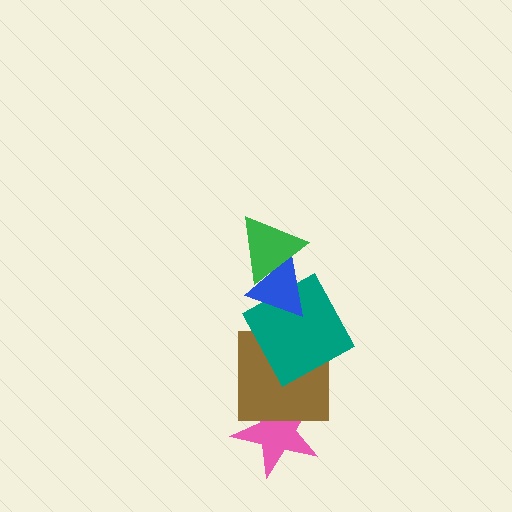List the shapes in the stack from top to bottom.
From top to bottom: the green triangle, the blue triangle, the teal square, the brown square, the pink star.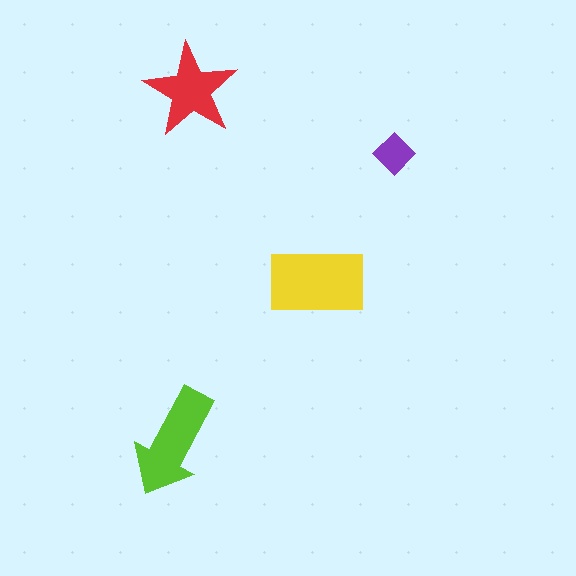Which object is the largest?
The yellow rectangle.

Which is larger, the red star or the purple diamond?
The red star.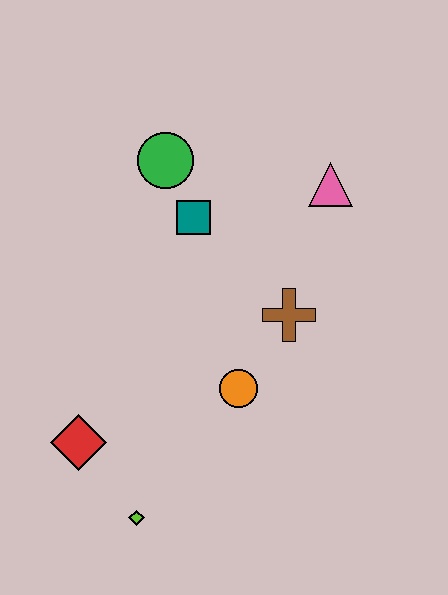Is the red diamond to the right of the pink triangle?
No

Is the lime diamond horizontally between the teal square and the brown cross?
No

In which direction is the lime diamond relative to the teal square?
The lime diamond is below the teal square.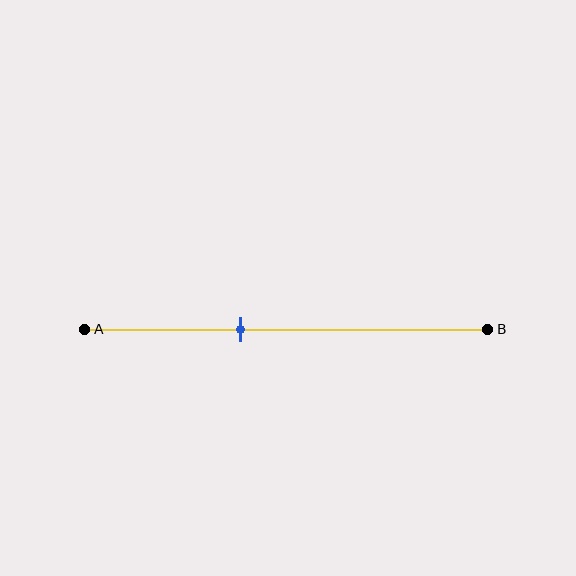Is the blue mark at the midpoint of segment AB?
No, the mark is at about 40% from A, not at the 50% midpoint.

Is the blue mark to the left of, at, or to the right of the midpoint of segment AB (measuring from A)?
The blue mark is to the left of the midpoint of segment AB.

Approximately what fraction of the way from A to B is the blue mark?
The blue mark is approximately 40% of the way from A to B.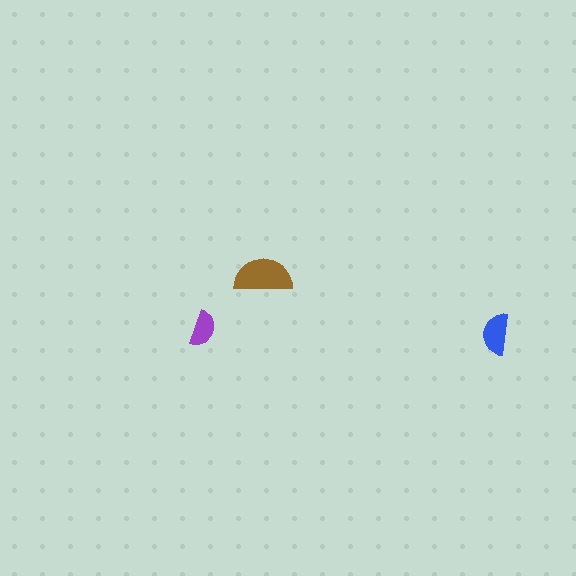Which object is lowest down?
The blue semicircle is bottommost.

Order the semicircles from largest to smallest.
the brown one, the blue one, the purple one.